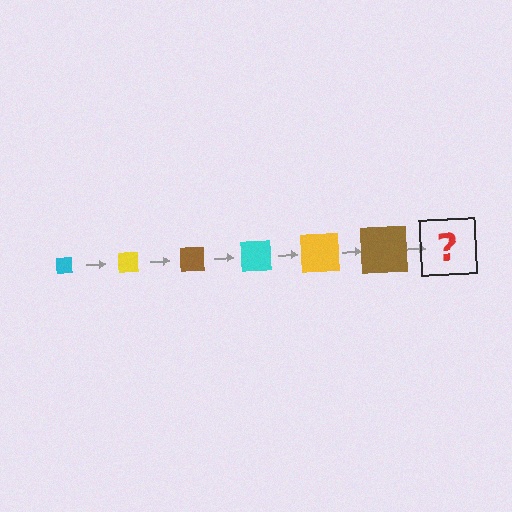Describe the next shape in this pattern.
It should be a cyan square, larger than the previous one.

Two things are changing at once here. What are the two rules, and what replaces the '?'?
The two rules are that the square grows larger each step and the color cycles through cyan, yellow, and brown. The '?' should be a cyan square, larger than the previous one.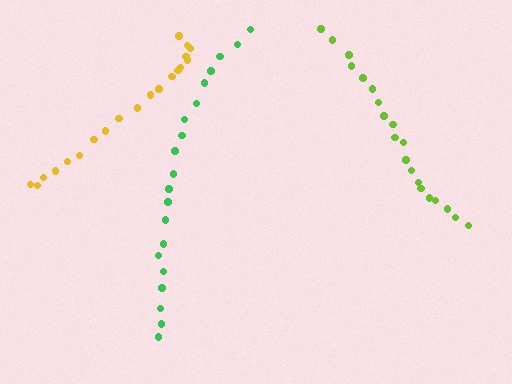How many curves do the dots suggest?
There are 3 distinct paths.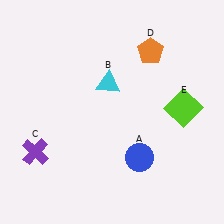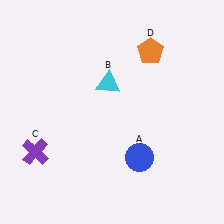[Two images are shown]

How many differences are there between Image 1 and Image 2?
There is 1 difference between the two images.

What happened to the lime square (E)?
The lime square (E) was removed in Image 2. It was in the top-right area of Image 1.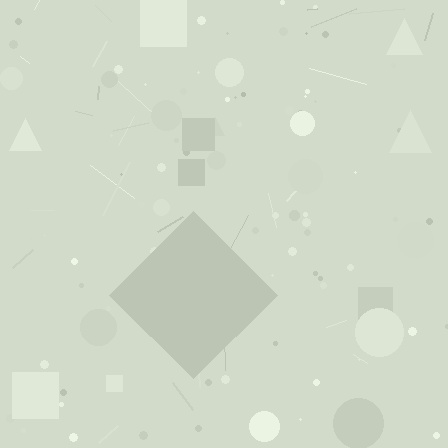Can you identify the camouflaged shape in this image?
The camouflaged shape is a diamond.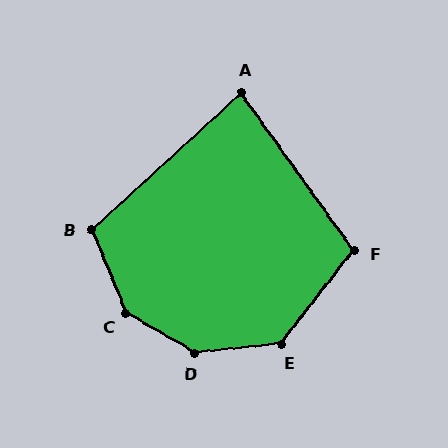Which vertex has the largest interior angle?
D, at approximately 144 degrees.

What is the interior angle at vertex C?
Approximately 143 degrees (obtuse).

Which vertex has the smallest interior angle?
A, at approximately 83 degrees.